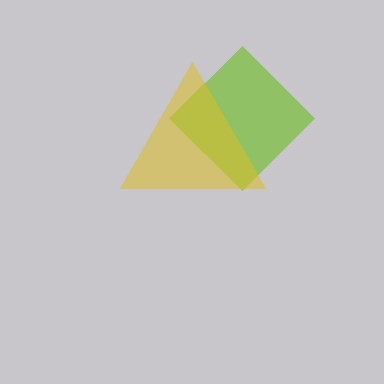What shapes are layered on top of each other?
The layered shapes are: a lime diamond, a yellow triangle.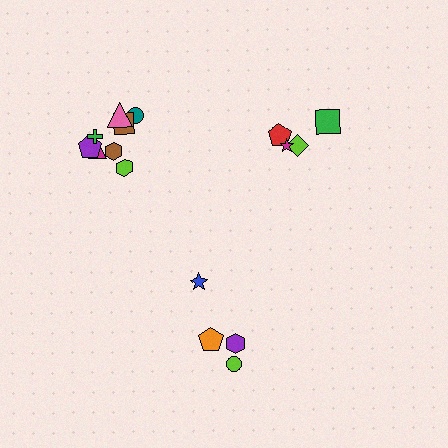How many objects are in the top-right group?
There are 4 objects.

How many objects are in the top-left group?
There are 8 objects.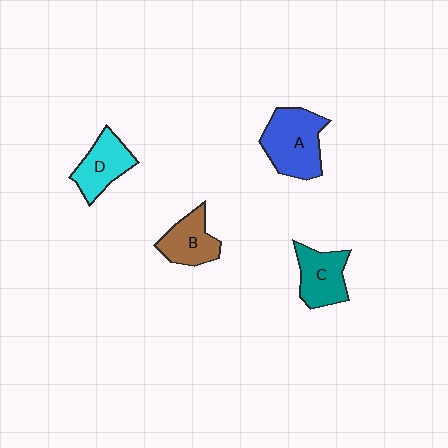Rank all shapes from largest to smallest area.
From largest to smallest: A (blue), C (teal), D (cyan), B (brown).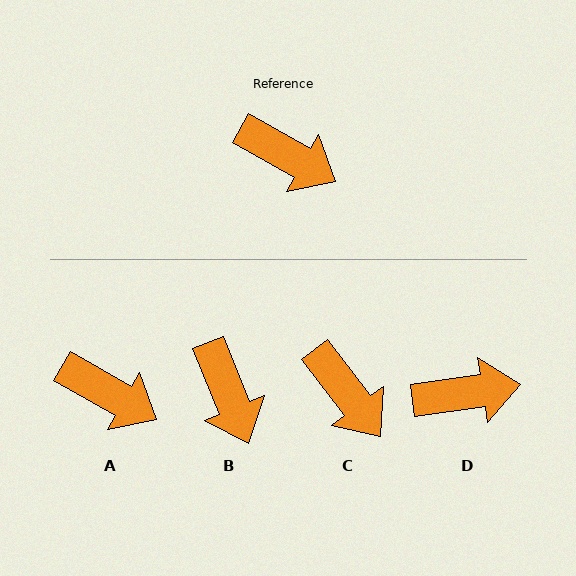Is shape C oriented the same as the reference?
No, it is off by about 23 degrees.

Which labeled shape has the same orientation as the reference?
A.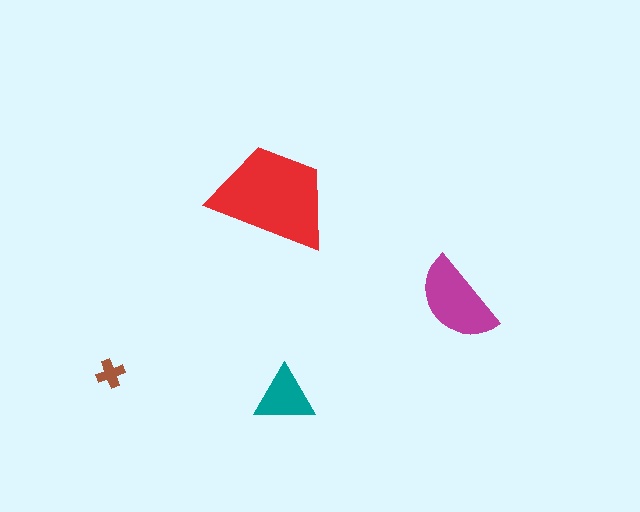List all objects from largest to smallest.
The red trapezoid, the magenta semicircle, the teal triangle, the brown cross.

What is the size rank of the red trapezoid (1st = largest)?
1st.